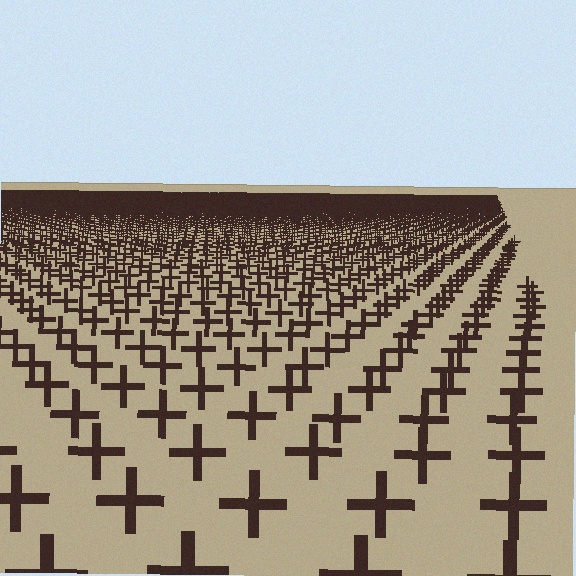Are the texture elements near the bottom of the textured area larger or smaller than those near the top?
Larger. Near the bottom, elements are closer to the viewer and appear at a bigger on-screen size.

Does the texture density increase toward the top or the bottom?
Density increases toward the top.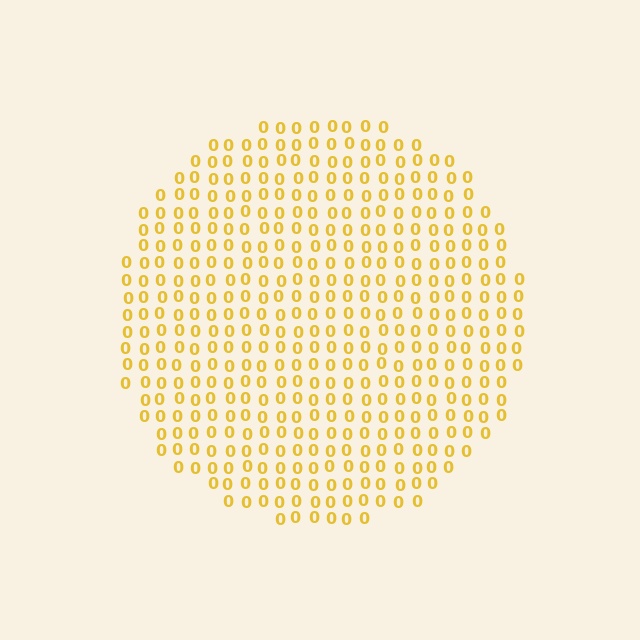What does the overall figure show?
The overall figure shows a circle.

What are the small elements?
The small elements are digit 0's.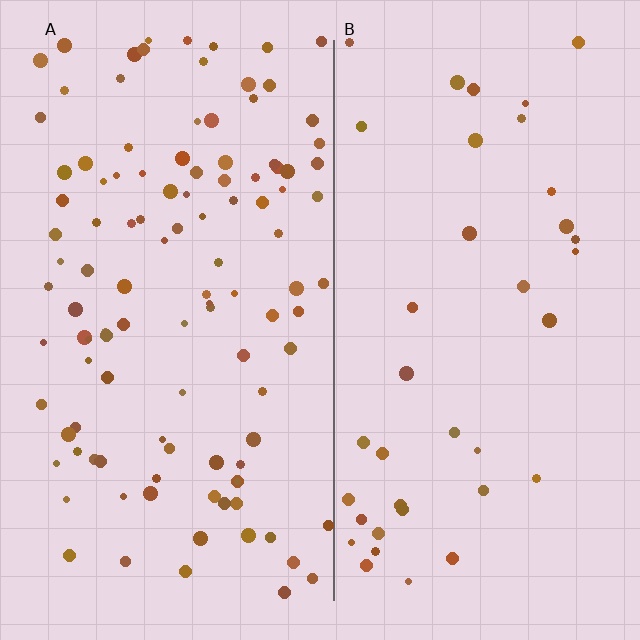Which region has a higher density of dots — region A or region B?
A (the left).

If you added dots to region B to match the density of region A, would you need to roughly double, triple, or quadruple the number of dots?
Approximately triple.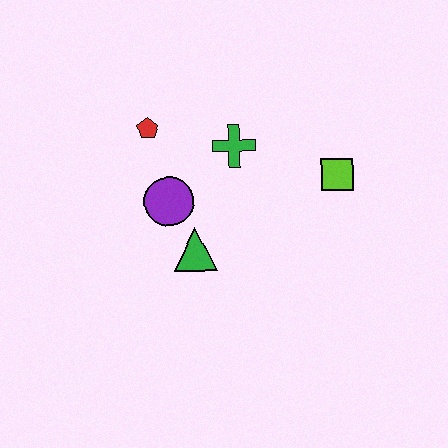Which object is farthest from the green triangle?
The lime square is farthest from the green triangle.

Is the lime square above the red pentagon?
No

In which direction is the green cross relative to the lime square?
The green cross is to the left of the lime square.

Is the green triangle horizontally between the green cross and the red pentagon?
Yes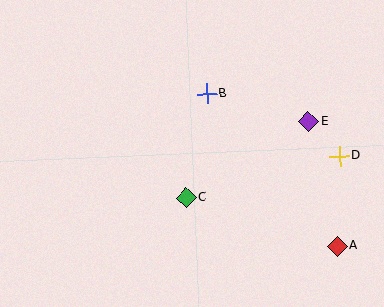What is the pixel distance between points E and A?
The distance between E and A is 127 pixels.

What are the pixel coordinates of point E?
Point E is at (309, 122).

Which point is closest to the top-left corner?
Point B is closest to the top-left corner.